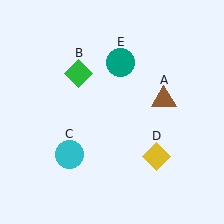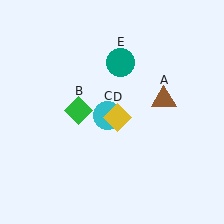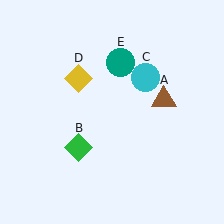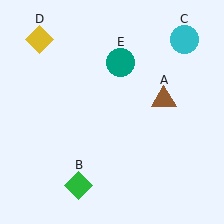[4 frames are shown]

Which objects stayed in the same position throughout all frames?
Brown triangle (object A) and teal circle (object E) remained stationary.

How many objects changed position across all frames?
3 objects changed position: green diamond (object B), cyan circle (object C), yellow diamond (object D).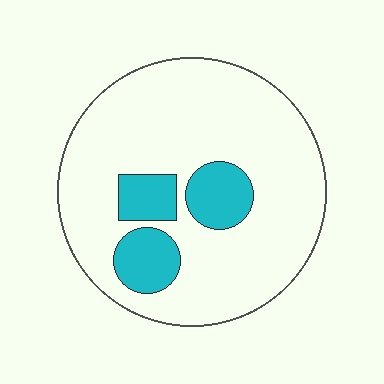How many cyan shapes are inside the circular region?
3.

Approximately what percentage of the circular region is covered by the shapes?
Approximately 20%.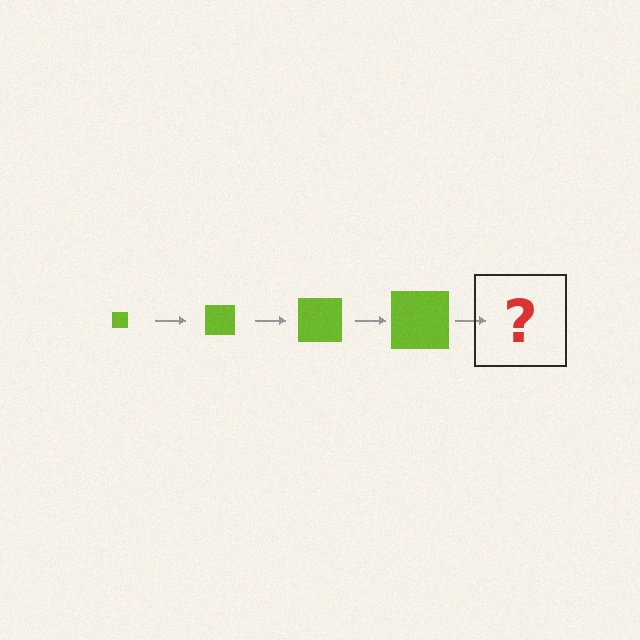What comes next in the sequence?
The next element should be a lime square, larger than the previous one.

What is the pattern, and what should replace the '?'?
The pattern is that the square gets progressively larger each step. The '?' should be a lime square, larger than the previous one.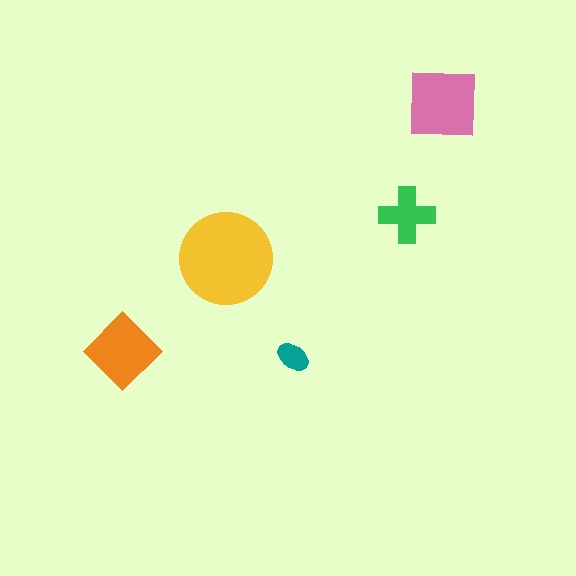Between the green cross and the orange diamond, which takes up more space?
The orange diamond.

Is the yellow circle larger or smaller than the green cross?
Larger.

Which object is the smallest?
The teal ellipse.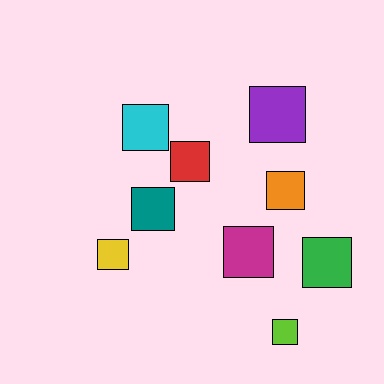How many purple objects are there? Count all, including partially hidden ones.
There is 1 purple object.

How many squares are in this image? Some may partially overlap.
There are 9 squares.